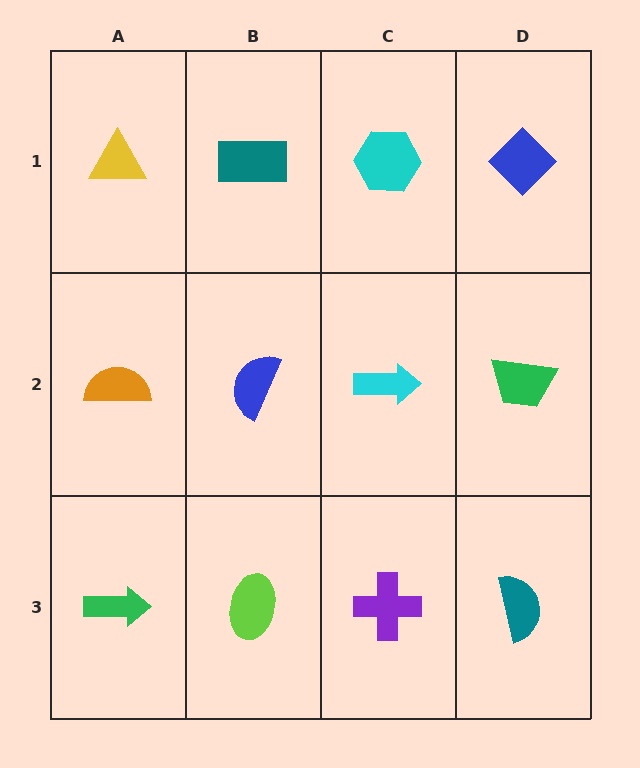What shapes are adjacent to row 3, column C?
A cyan arrow (row 2, column C), a lime ellipse (row 3, column B), a teal semicircle (row 3, column D).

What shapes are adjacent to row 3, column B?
A blue semicircle (row 2, column B), a green arrow (row 3, column A), a purple cross (row 3, column C).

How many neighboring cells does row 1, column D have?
2.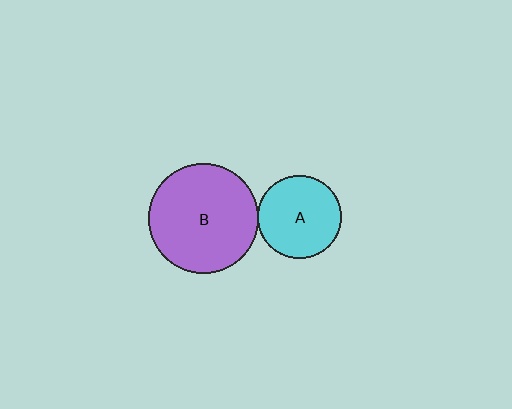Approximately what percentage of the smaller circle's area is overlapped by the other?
Approximately 5%.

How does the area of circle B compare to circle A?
Approximately 1.7 times.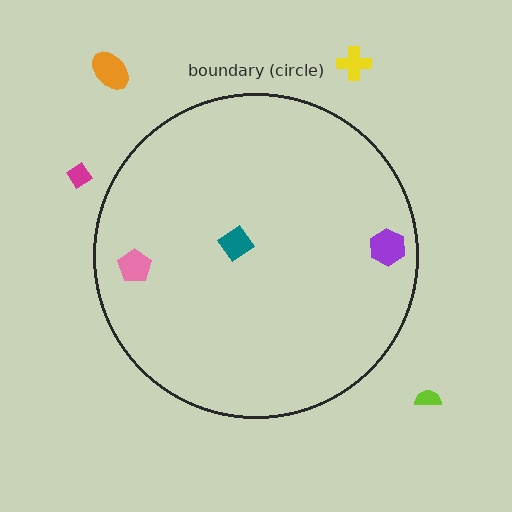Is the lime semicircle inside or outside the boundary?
Outside.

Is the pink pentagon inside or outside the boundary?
Inside.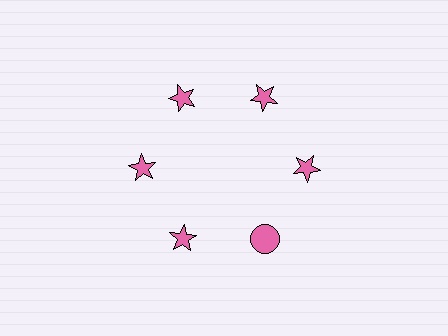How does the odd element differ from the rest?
It has a different shape: circle instead of star.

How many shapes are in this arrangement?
There are 6 shapes arranged in a ring pattern.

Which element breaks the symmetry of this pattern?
The pink circle at roughly the 5 o'clock position breaks the symmetry. All other shapes are pink stars.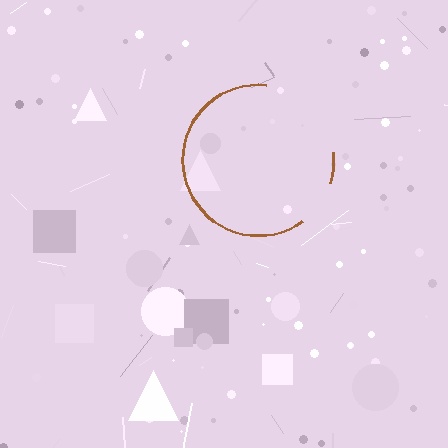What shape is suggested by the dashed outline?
The dashed outline suggests a circle.